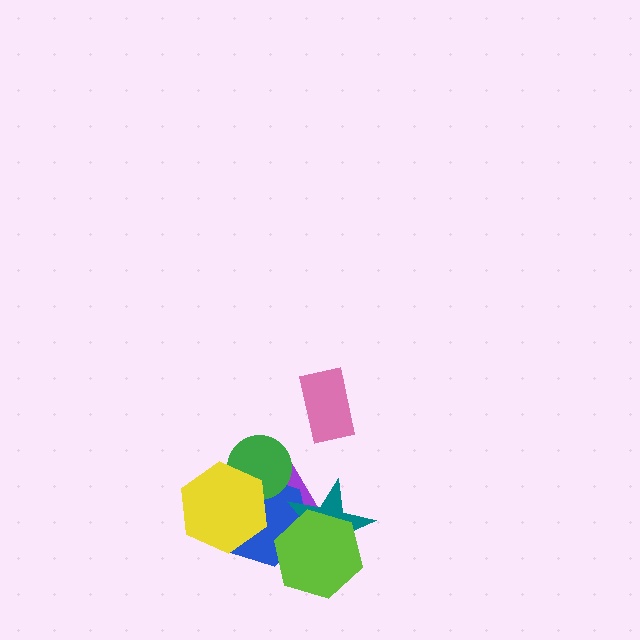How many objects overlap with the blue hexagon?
5 objects overlap with the blue hexagon.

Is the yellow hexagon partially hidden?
No, no other shape covers it.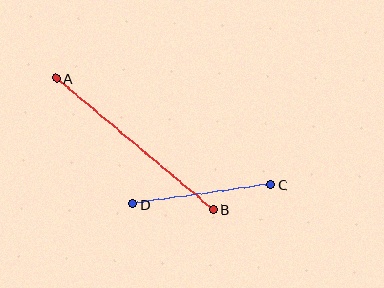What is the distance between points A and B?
The distance is approximately 204 pixels.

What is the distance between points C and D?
The distance is approximately 139 pixels.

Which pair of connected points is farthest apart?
Points A and B are farthest apart.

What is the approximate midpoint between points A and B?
The midpoint is at approximately (135, 144) pixels.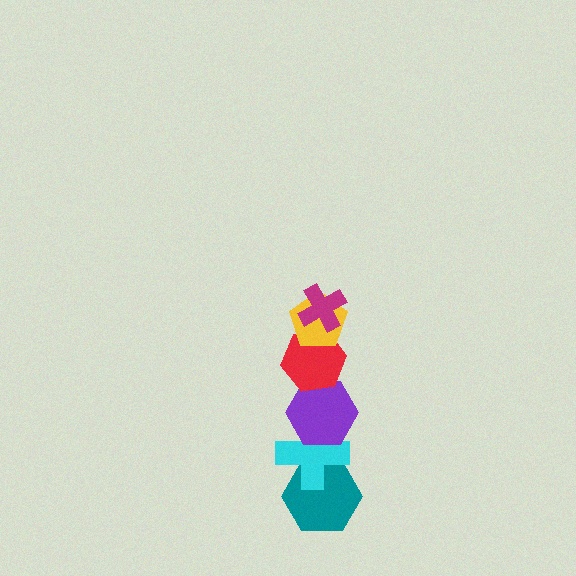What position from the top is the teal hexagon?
The teal hexagon is 6th from the top.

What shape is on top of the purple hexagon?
The red hexagon is on top of the purple hexagon.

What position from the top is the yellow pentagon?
The yellow pentagon is 2nd from the top.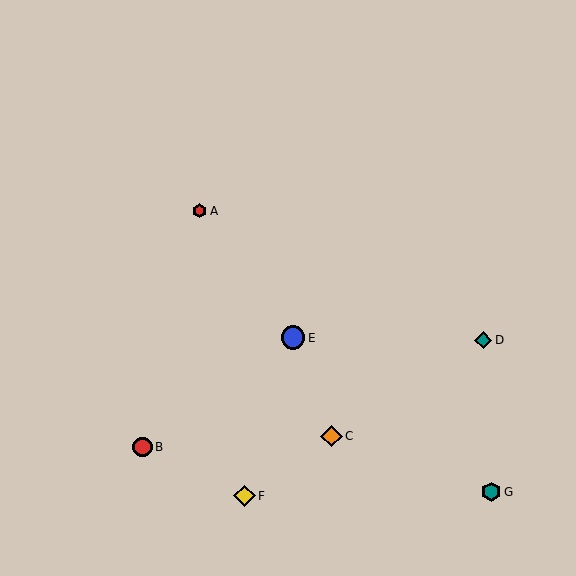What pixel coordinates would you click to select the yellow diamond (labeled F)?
Click at (244, 496) to select the yellow diamond F.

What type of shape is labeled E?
Shape E is a blue circle.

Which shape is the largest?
The blue circle (labeled E) is the largest.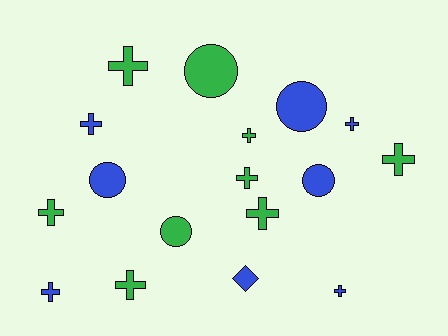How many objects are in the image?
There are 17 objects.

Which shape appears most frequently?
Cross, with 11 objects.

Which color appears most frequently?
Green, with 9 objects.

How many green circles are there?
There are 2 green circles.